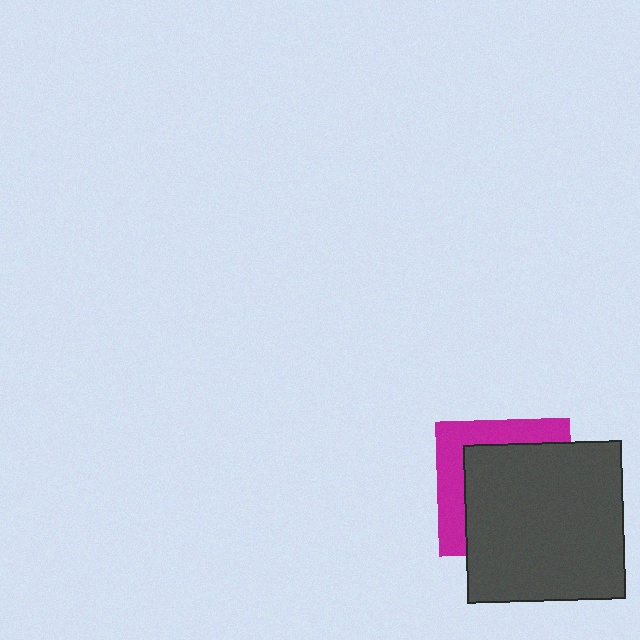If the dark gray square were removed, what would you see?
You would see the complete magenta square.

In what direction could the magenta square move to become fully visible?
The magenta square could move toward the upper-left. That would shift it out from behind the dark gray square entirely.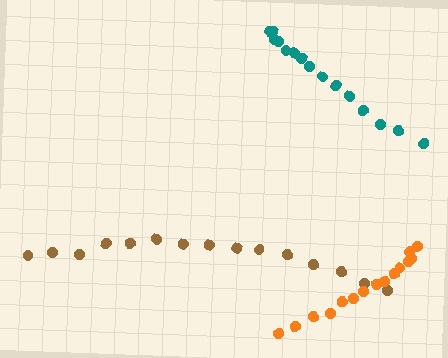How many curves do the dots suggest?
There are 3 distinct paths.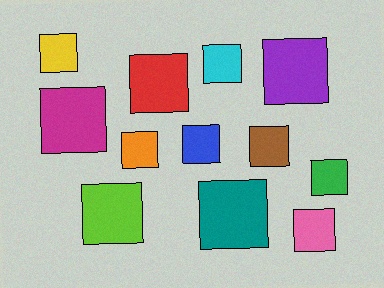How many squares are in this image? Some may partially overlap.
There are 12 squares.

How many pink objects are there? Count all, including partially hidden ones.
There is 1 pink object.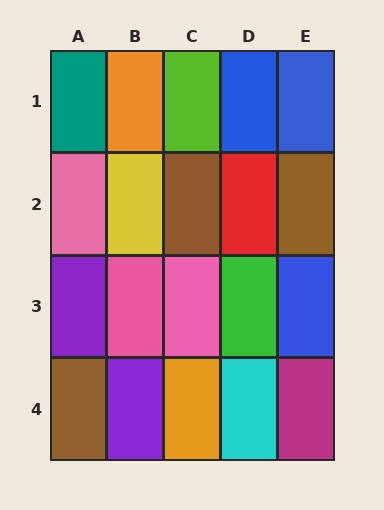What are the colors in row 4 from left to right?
Brown, purple, orange, cyan, magenta.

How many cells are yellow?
1 cell is yellow.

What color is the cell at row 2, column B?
Yellow.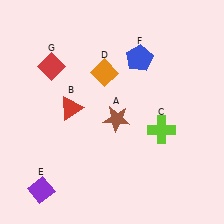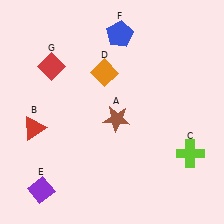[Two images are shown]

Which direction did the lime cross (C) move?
The lime cross (C) moved right.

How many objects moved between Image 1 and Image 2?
3 objects moved between the two images.